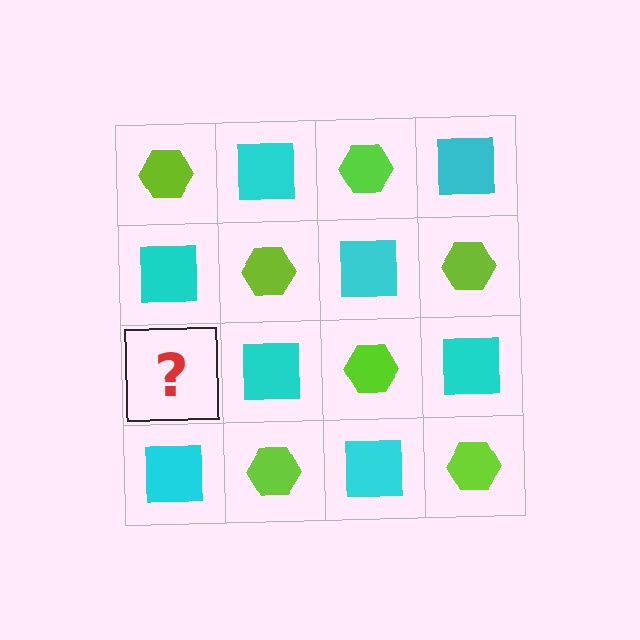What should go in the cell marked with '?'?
The missing cell should contain a lime hexagon.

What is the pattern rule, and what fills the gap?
The rule is that it alternates lime hexagon and cyan square in a checkerboard pattern. The gap should be filled with a lime hexagon.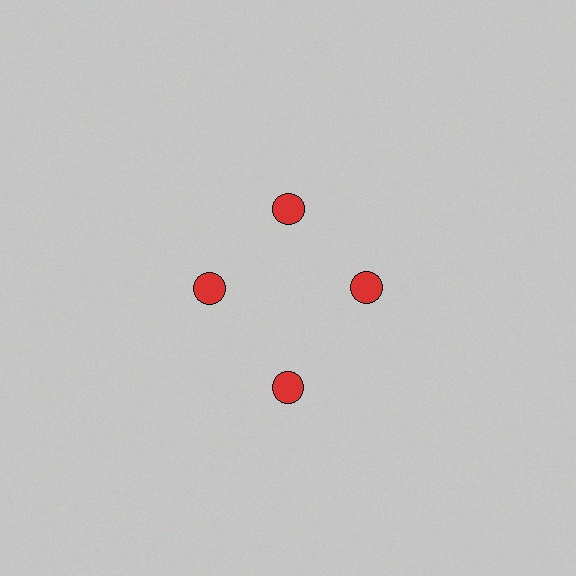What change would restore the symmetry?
The symmetry would be restored by moving it inward, back onto the ring so that all 4 circles sit at equal angles and equal distance from the center.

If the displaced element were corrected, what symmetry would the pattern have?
It would have 4-fold rotational symmetry — the pattern would map onto itself every 90 degrees.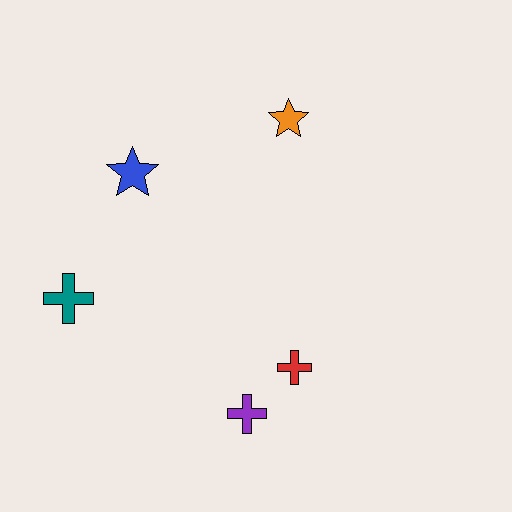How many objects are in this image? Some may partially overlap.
There are 5 objects.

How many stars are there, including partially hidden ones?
There are 2 stars.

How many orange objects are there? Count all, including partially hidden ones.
There is 1 orange object.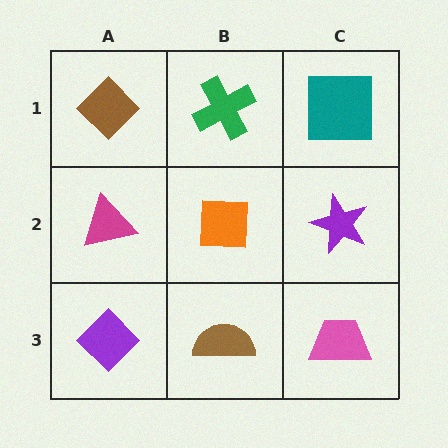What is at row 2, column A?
A magenta triangle.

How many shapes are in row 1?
3 shapes.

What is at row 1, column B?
A green cross.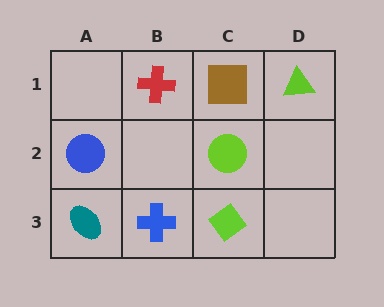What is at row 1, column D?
A lime triangle.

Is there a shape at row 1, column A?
No, that cell is empty.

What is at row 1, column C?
A brown square.